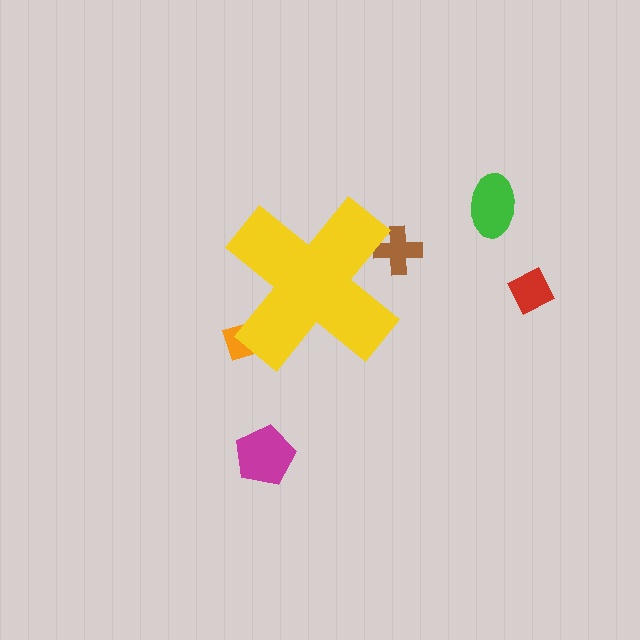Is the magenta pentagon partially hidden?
No, the magenta pentagon is fully visible.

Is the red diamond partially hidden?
No, the red diamond is fully visible.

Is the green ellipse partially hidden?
No, the green ellipse is fully visible.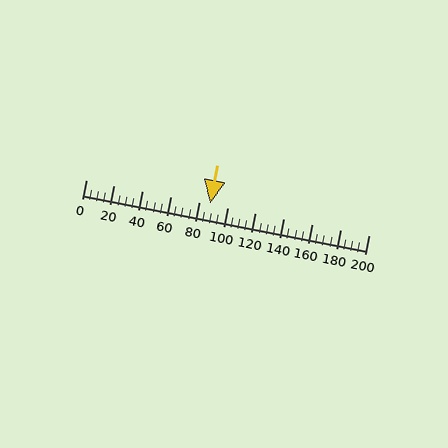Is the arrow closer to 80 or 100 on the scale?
The arrow is closer to 80.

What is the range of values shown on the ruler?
The ruler shows values from 0 to 200.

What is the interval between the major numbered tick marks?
The major tick marks are spaced 20 units apart.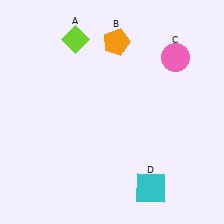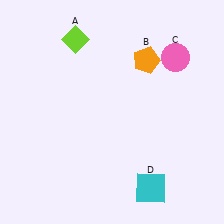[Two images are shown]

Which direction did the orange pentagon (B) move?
The orange pentagon (B) moved right.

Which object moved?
The orange pentagon (B) moved right.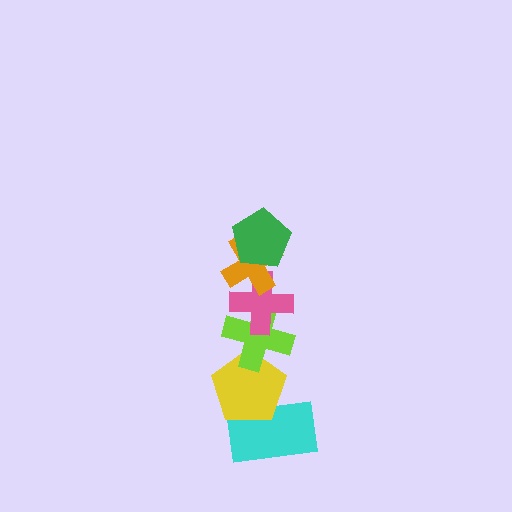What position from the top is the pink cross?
The pink cross is 3rd from the top.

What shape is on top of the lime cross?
The pink cross is on top of the lime cross.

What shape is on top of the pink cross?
The orange cross is on top of the pink cross.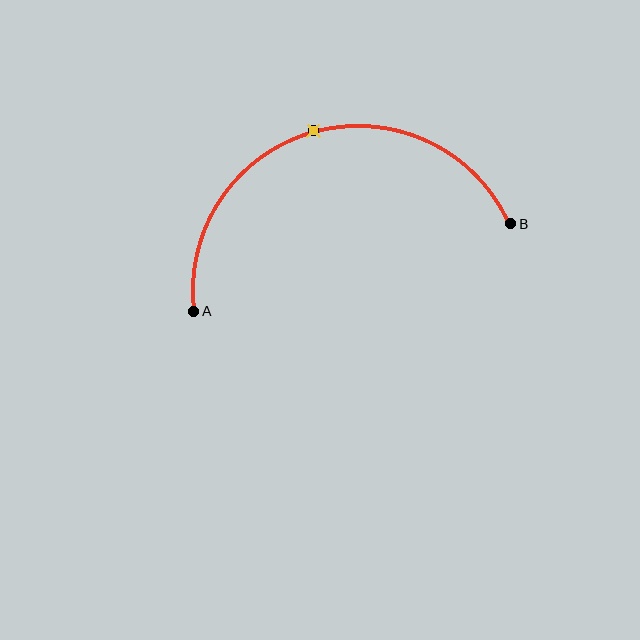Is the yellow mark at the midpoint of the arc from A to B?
Yes. The yellow mark lies on the arc at equal arc-length from both A and B — it is the arc midpoint.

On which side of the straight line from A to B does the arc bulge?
The arc bulges above the straight line connecting A and B.